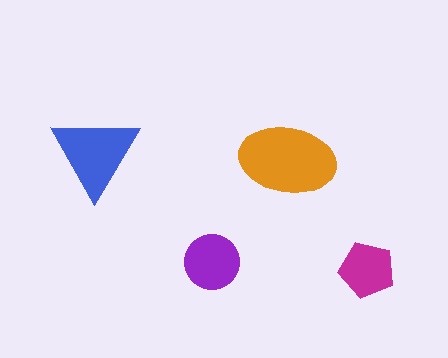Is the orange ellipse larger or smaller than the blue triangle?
Larger.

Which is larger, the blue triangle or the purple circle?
The blue triangle.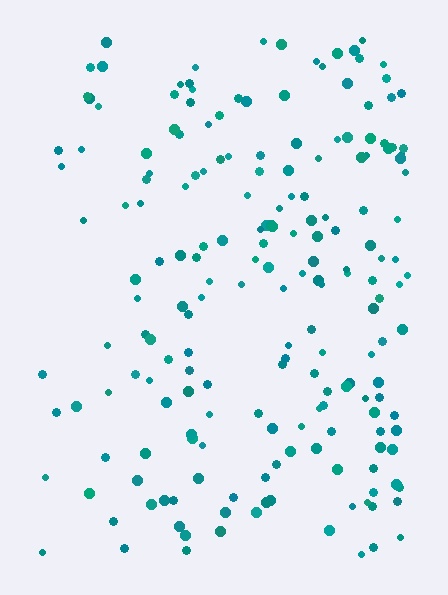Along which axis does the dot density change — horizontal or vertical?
Horizontal.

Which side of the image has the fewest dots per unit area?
The left.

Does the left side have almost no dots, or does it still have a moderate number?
Still a moderate number, just noticeably fewer than the right.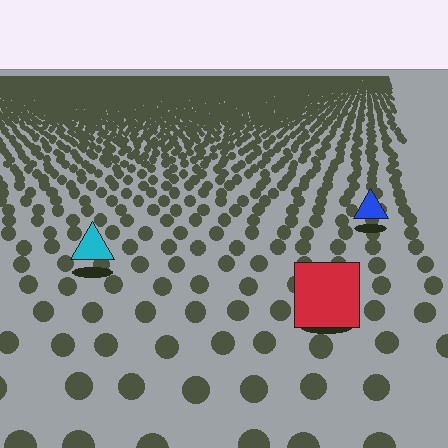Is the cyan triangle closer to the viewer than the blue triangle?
Yes. The cyan triangle is closer — you can tell from the texture gradient: the ground texture is coarser near it.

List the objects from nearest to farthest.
From nearest to farthest: the red square, the cyan triangle, the blue triangle.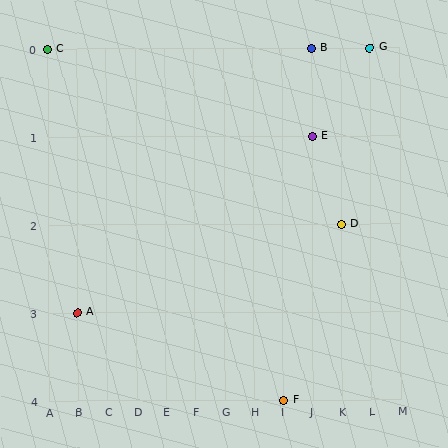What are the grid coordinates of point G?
Point G is at grid coordinates (L, 0).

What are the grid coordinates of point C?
Point C is at grid coordinates (A, 0).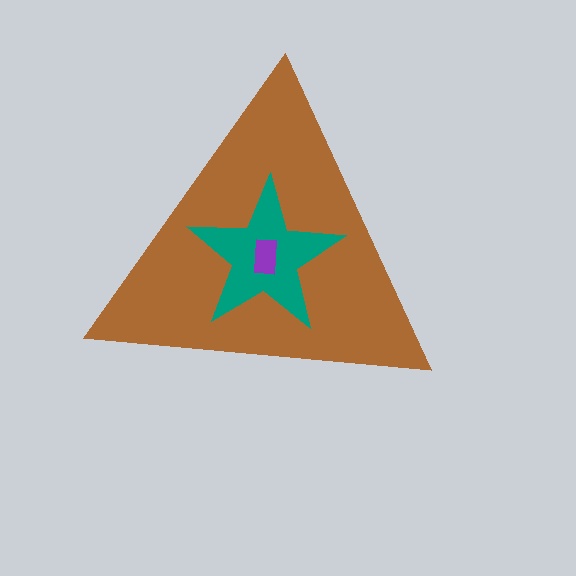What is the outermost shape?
The brown triangle.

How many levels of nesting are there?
3.